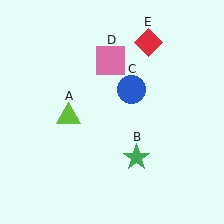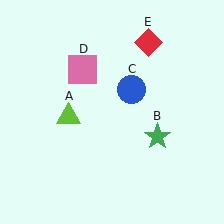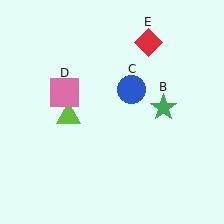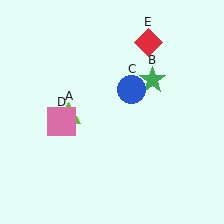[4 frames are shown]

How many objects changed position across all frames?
2 objects changed position: green star (object B), pink square (object D).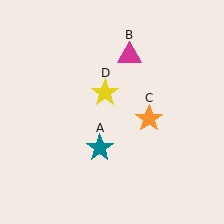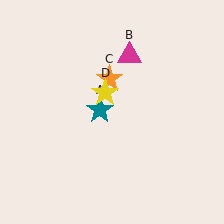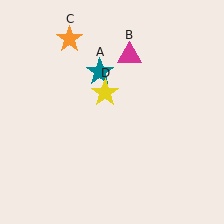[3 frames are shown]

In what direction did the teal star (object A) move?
The teal star (object A) moved up.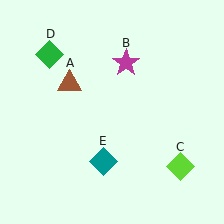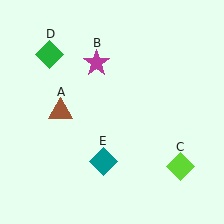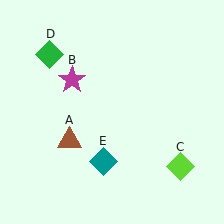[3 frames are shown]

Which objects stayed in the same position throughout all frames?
Lime diamond (object C) and green diamond (object D) and teal diamond (object E) remained stationary.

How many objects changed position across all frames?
2 objects changed position: brown triangle (object A), magenta star (object B).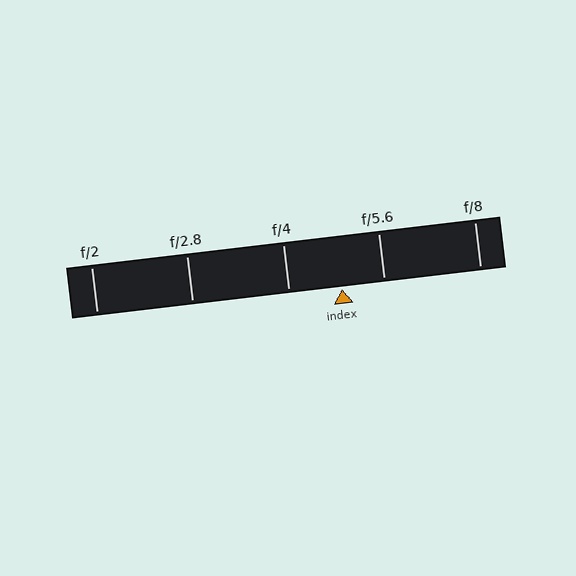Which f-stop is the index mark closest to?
The index mark is closest to f/5.6.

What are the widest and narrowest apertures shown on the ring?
The widest aperture shown is f/2 and the narrowest is f/8.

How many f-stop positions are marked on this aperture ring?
There are 5 f-stop positions marked.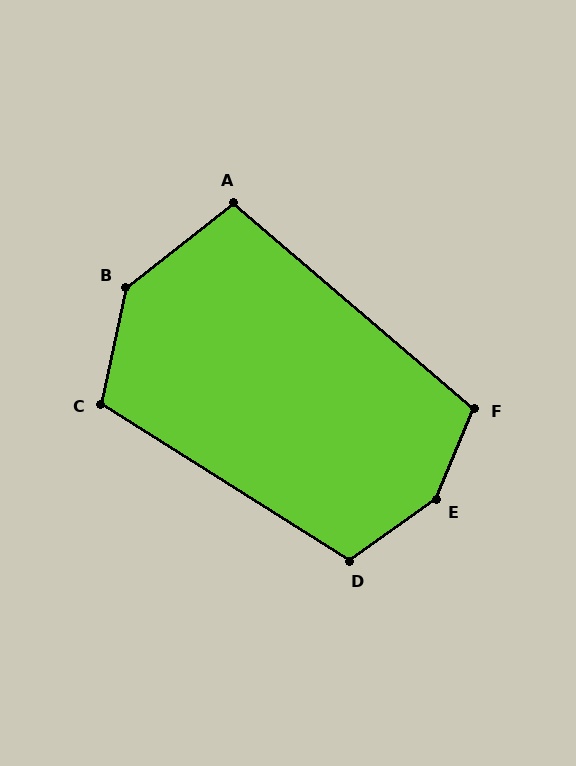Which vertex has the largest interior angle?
E, at approximately 148 degrees.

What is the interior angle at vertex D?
Approximately 112 degrees (obtuse).